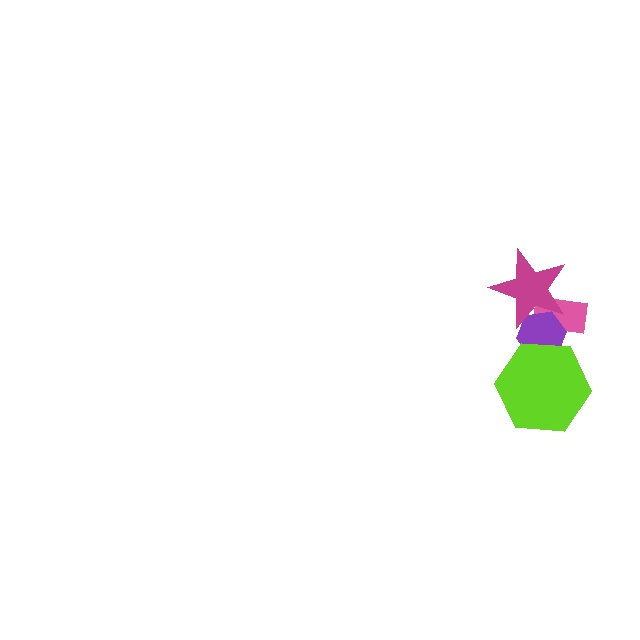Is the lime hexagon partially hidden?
No, no other shape covers it.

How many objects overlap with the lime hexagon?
1 object overlaps with the lime hexagon.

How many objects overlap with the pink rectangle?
2 objects overlap with the pink rectangle.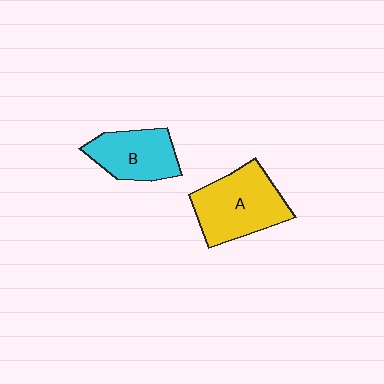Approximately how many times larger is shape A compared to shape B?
Approximately 1.4 times.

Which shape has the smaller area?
Shape B (cyan).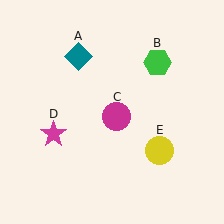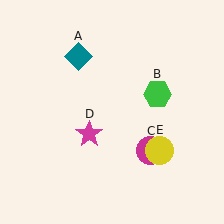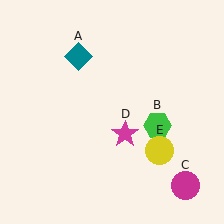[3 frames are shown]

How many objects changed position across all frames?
3 objects changed position: green hexagon (object B), magenta circle (object C), magenta star (object D).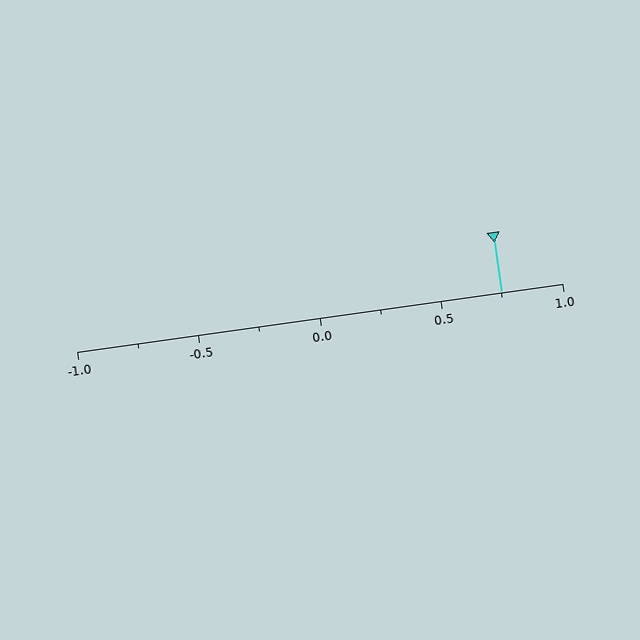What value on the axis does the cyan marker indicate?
The marker indicates approximately 0.75.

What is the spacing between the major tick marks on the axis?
The major ticks are spaced 0.5 apart.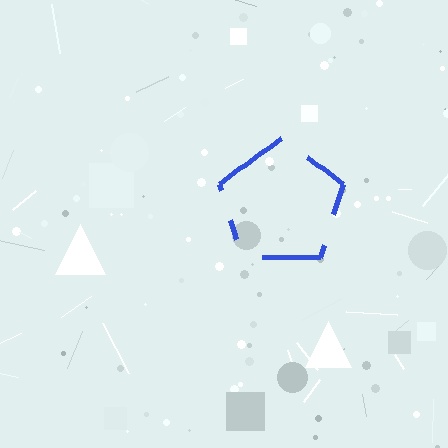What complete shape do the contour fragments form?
The contour fragments form a pentagon.